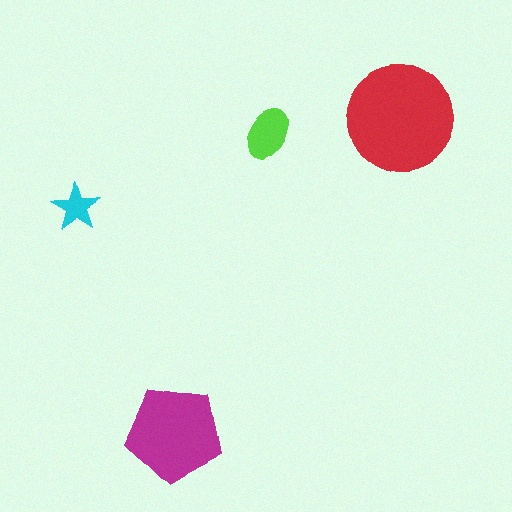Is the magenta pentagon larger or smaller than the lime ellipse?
Larger.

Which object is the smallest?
The cyan star.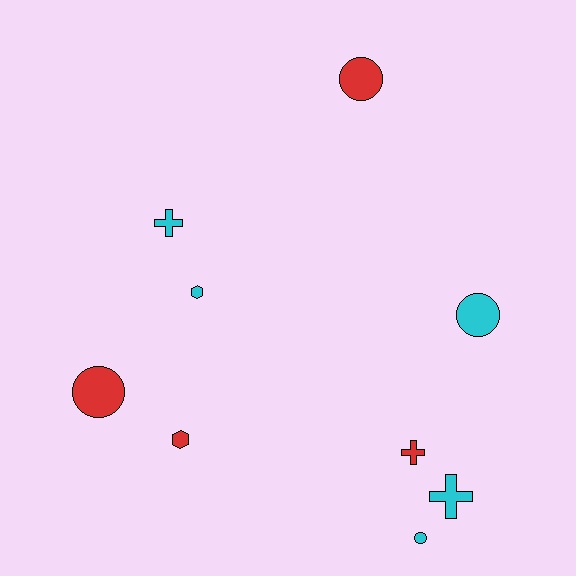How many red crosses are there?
There is 1 red cross.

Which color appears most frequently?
Cyan, with 5 objects.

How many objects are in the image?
There are 9 objects.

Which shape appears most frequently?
Circle, with 4 objects.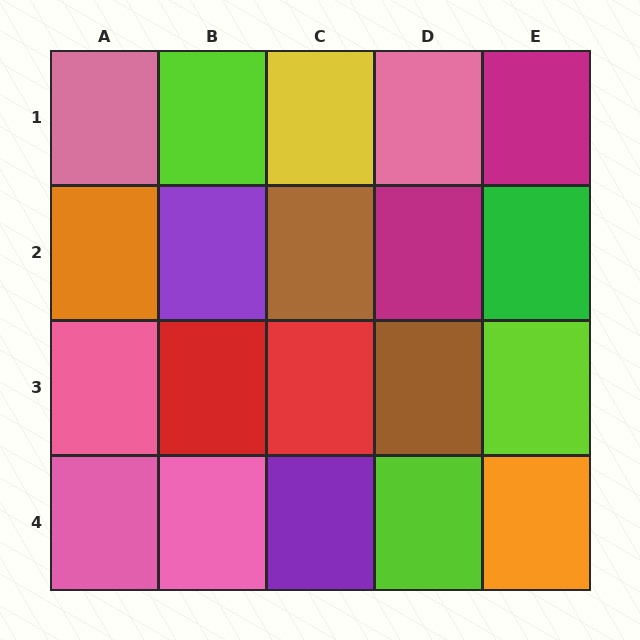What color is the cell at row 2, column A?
Orange.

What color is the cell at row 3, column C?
Red.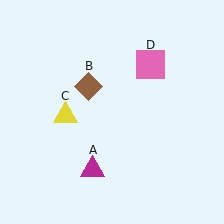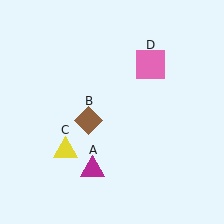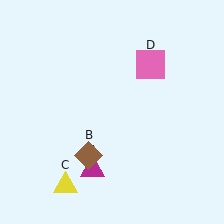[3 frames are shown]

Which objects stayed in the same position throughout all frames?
Magenta triangle (object A) and pink square (object D) remained stationary.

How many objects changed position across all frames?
2 objects changed position: brown diamond (object B), yellow triangle (object C).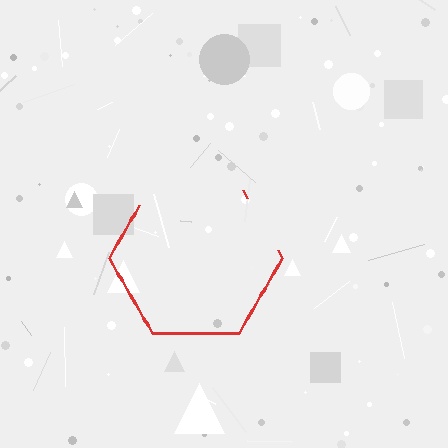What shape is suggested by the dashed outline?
The dashed outline suggests a hexagon.